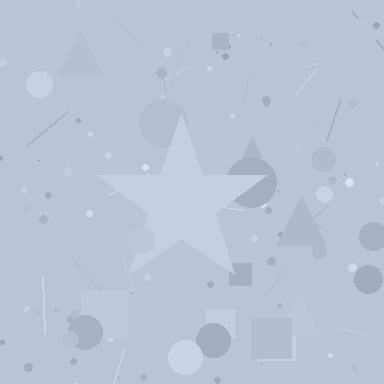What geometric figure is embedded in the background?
A star is embedded in the background.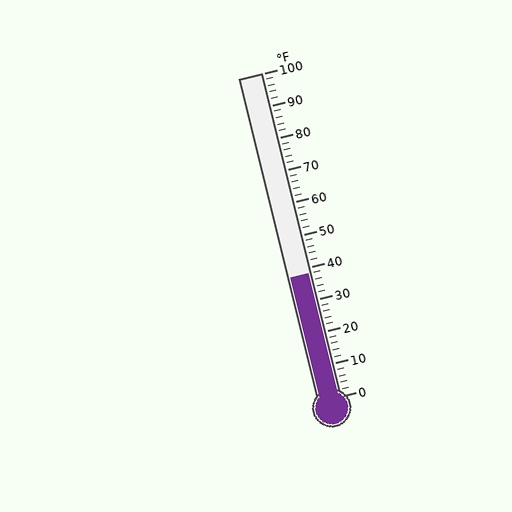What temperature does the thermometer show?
The thermometer shows approximately 38°F.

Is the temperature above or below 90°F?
The temperature is below 90°F.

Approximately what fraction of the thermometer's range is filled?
The thermometer is filled to approximately 40% of its range.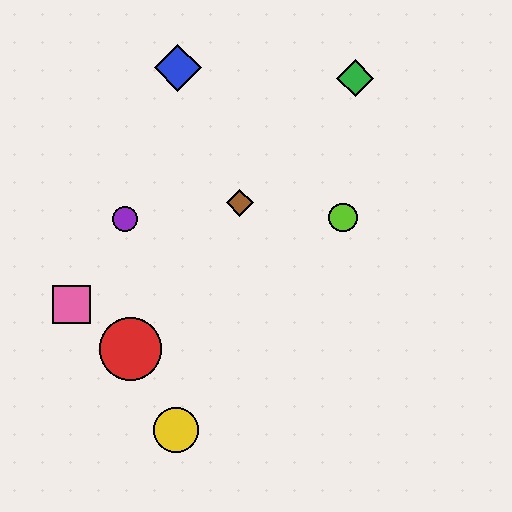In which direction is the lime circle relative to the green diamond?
The lime circle is below the green diamond.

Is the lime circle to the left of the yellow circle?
No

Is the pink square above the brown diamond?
No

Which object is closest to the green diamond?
The lime circle is closest to the green diamond.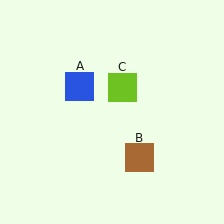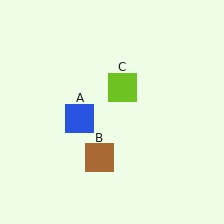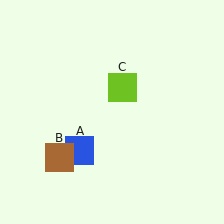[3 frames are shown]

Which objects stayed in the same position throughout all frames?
Lime square (object C) remained stationary.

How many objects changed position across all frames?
2 objects changed position: blue square (object A), brown square (object B).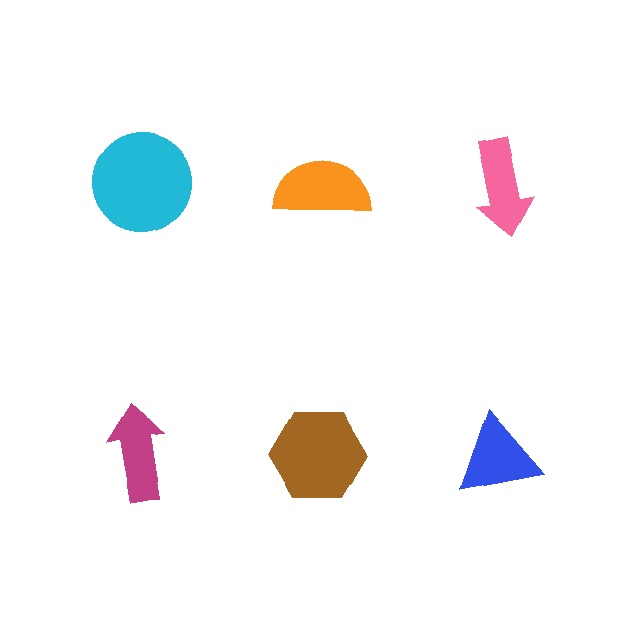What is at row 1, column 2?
An orange semicircle.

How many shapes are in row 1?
3 shapes.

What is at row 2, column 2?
A brown hexagon.